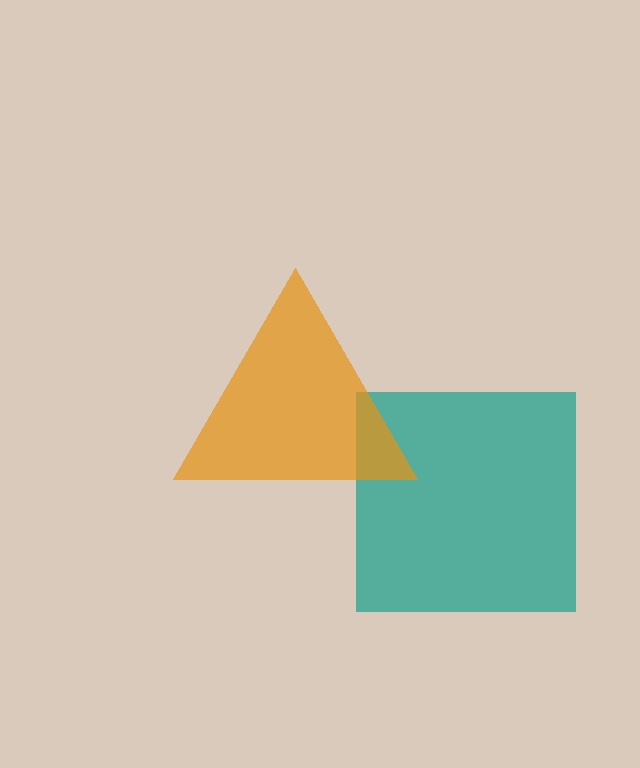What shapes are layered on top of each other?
The layered shapes are: a teal square, an orange triangle.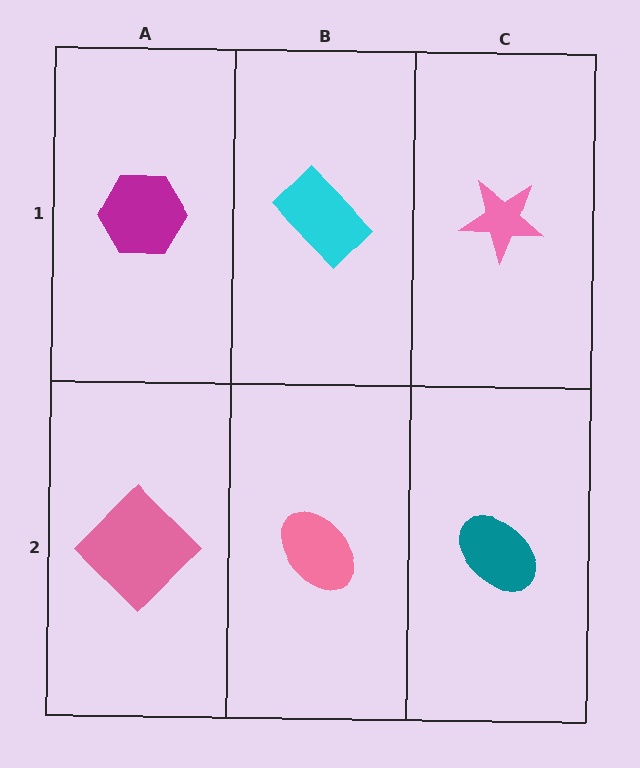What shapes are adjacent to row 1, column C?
A teal ellipse (row 2, column C), a cyan rectangle (row 1, column B).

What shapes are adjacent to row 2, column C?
A pink star (row 1, column C), a pink ellipse (row 2, column B).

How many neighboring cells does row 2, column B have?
3.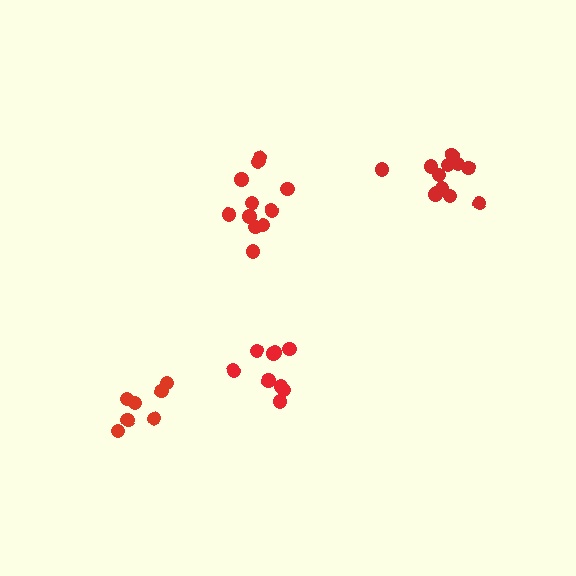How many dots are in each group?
Group 1: 12 dots, Group 2: 12 dots, Group 3: 7 dots, Group 4: 9 dots (40 total).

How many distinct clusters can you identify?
There are 4 distinct clusters.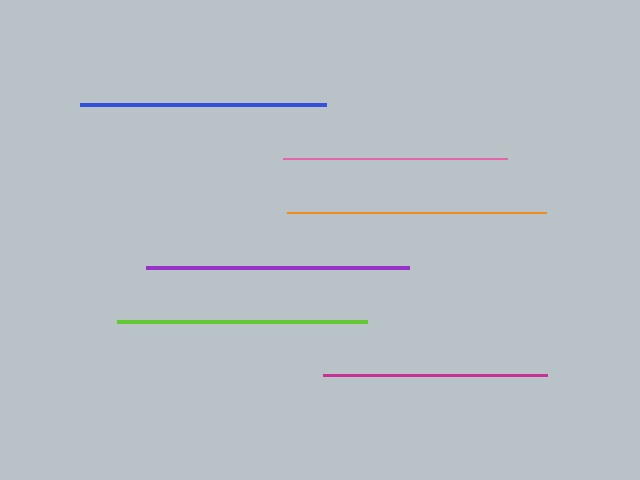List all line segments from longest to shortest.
From longest to shortest: purple, orange, lime, blue, magenta, pink.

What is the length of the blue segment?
The blue segment is approximately 246 pixels long.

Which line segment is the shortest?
The pink line is the shortest at approximately 224 pixels.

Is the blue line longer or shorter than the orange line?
The orange line is longer than the blue line.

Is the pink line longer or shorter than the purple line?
The purple line is longer than the pink line.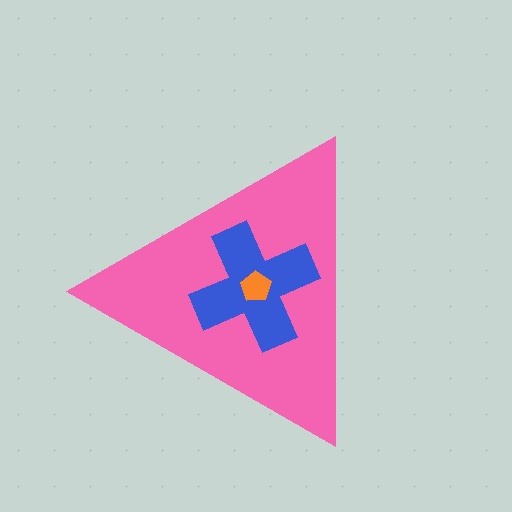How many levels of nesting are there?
3.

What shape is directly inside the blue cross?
The orange pentagon.